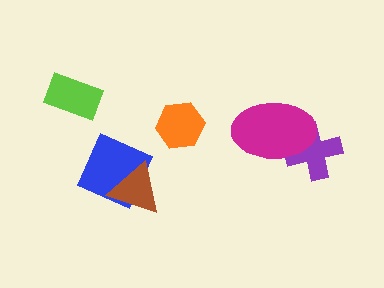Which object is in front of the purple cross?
The magenta ellipse is in front of the purple cross.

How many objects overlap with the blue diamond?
1 object overlaps with the blue diamond.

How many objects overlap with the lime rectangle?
0 objects overlap with the lime rectangle.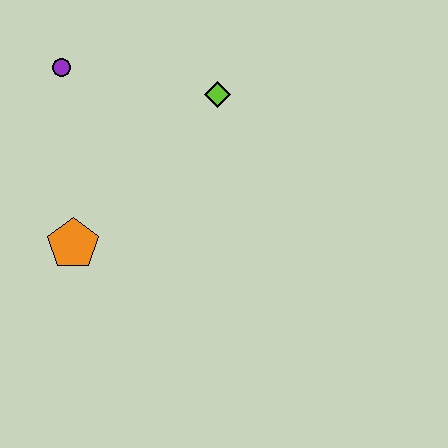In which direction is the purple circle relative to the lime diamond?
The purple circle is to the left of the lime diamond.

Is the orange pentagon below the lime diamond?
Yes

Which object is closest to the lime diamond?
The purple circle is closest to the lime diamond.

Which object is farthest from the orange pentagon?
The lime diamond is farthest from the orange pentagon.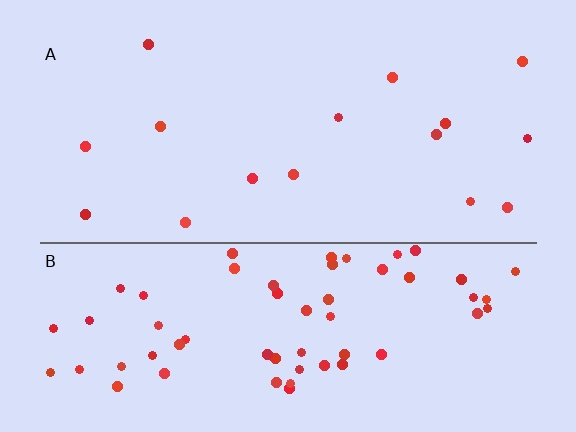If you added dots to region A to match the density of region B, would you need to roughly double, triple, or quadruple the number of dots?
Approximately quadruple.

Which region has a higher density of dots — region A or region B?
B (the bottom).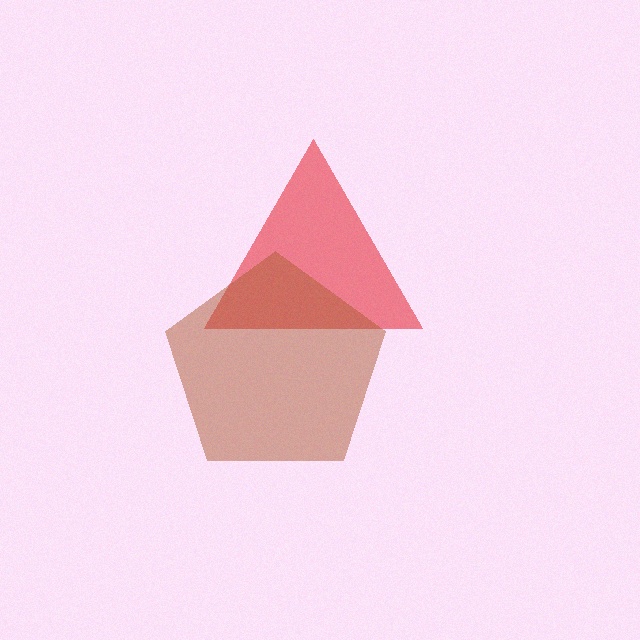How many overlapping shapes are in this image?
There are 2 overlapping shapes in the image.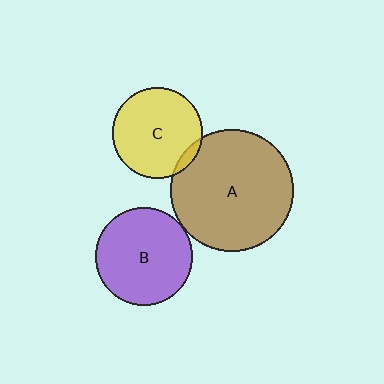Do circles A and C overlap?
Yes.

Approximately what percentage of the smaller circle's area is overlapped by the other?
Approximately 5%.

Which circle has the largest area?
Circle A (brown).